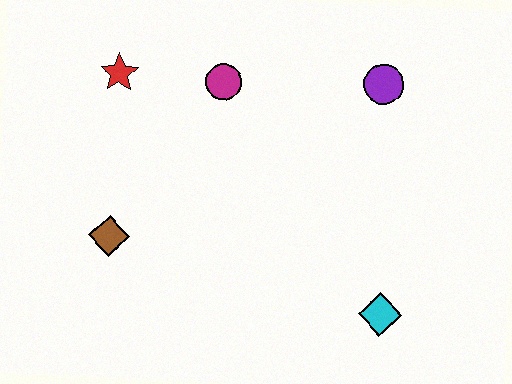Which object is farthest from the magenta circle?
The cyan diamond is farthest from the magenta circle.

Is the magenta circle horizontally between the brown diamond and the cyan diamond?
Yes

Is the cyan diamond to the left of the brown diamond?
No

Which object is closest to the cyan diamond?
The purple circle is closest to the cyan diamond.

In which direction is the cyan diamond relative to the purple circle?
The cyan diamond is below the purple circle.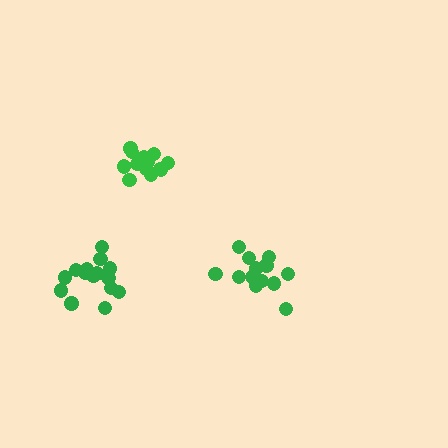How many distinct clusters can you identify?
There are 3 distinct clusters.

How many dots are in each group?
Group 1: 13 dots, Group 2: 14 dots, Group 3: 15 dots (42 total).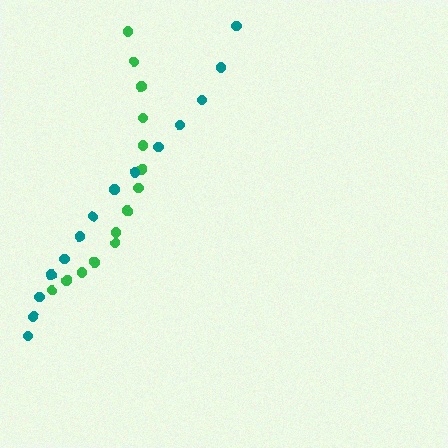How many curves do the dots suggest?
There are 2 distinct paths.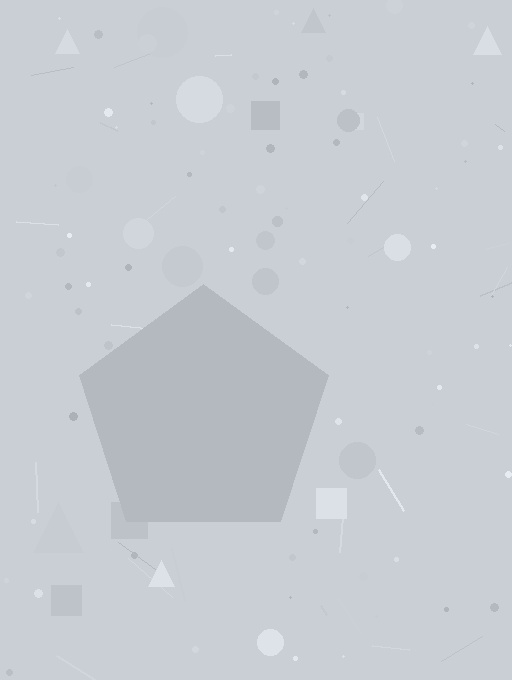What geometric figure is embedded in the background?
A pentagon is embedded in the background.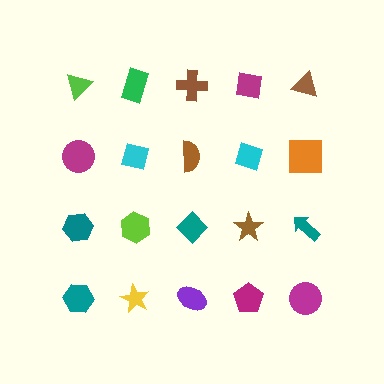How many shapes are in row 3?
5 shapes.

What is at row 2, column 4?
A cyan diamond.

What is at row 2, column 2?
A cyan square.